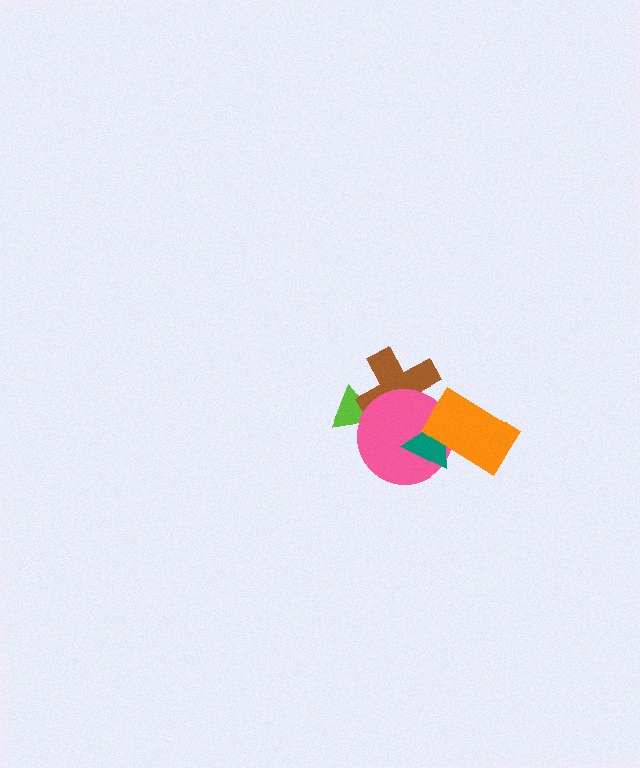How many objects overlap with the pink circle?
4 objects overlap with the pink circle.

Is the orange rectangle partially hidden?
No, no other shape covers it.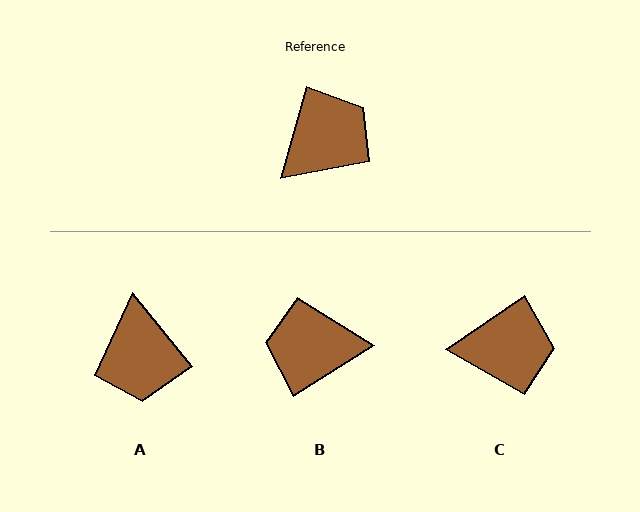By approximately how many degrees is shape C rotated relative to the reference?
Approximately 40 degrees clockwise.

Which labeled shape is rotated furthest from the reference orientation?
B, about 138 degrees away.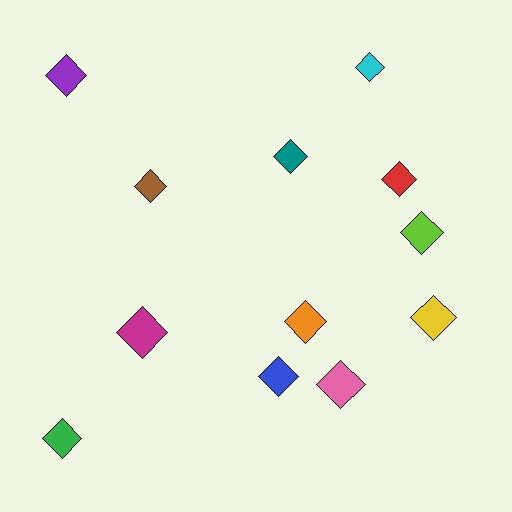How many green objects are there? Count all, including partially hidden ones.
There is 1 green object.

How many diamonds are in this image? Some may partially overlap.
There are 12 diamonds.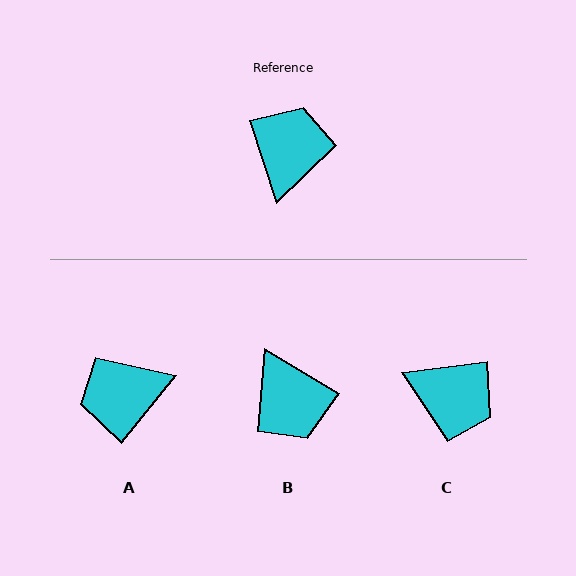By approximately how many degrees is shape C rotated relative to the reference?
Approximately 100 degrees clockwise.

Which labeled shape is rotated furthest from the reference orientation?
B, about 139 degrees away.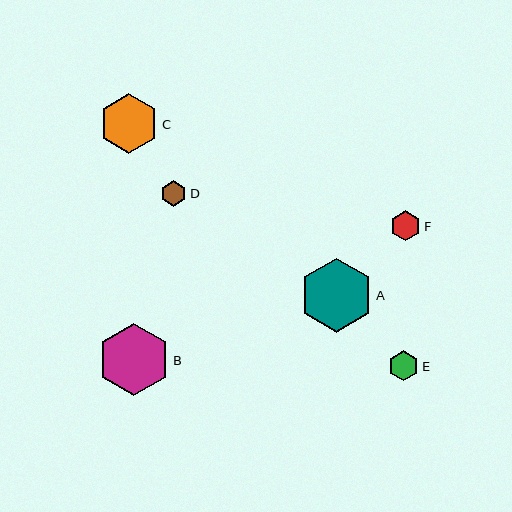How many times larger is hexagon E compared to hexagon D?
Hexagon E is approximately 1.2 times the size of hexagon D.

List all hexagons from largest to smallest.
From largest to smallest: A, B, C, F, E, D.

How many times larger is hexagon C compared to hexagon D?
Hexagon C is approximately 2.3 times the size of hexagon D.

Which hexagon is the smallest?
Hexagon D is the smallest with a size of approximately 26 pixels.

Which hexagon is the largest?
Hexagon A is the largest with a size of approximately 74 pixels.